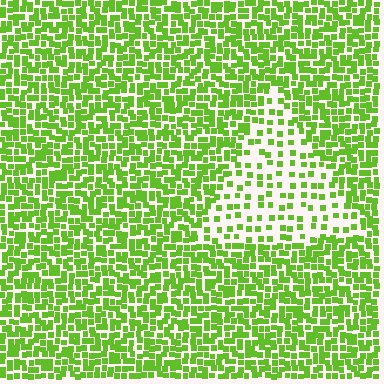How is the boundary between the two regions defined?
The boundary is defined by a change in element density (approximately 2.5x ratio). All elements are the same color, size, and shape.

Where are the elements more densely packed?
The elements are more densely packed outside the triangle boundary.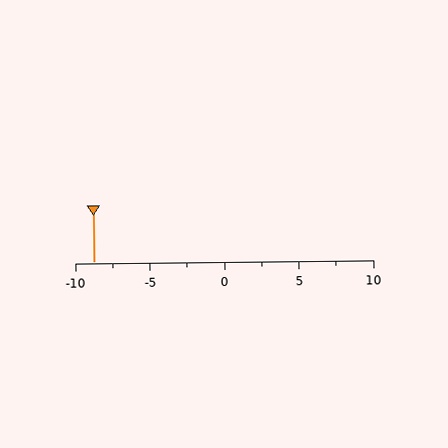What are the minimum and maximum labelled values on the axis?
The axis runs from -10 to 10.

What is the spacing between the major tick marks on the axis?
The major ticks are spaced 5 apart.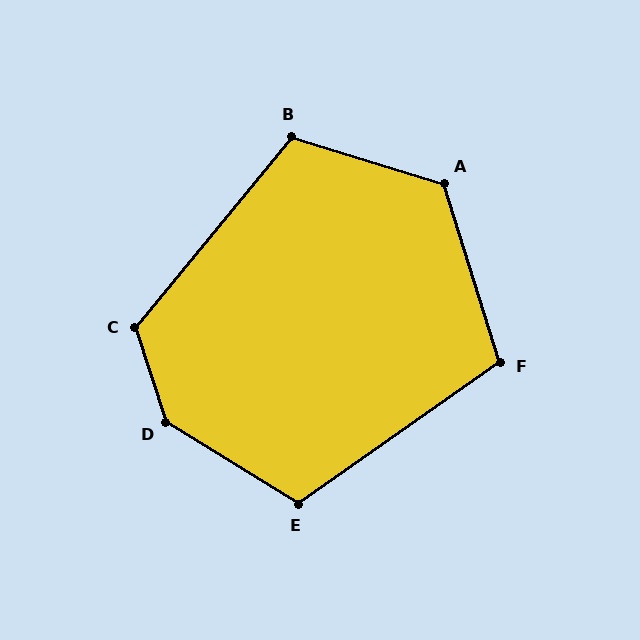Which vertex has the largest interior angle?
D, at approximately 139 degrees.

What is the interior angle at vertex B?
Approximately 113 degrees (obtuse).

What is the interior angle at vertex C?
Approximately 123 degrees (obtuse).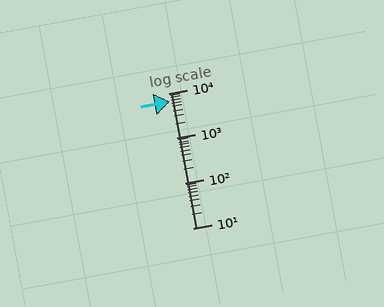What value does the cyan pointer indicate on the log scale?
The pointer indicates approximately 6400.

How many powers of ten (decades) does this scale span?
The scale spans 3 decades, from 10 to 10000.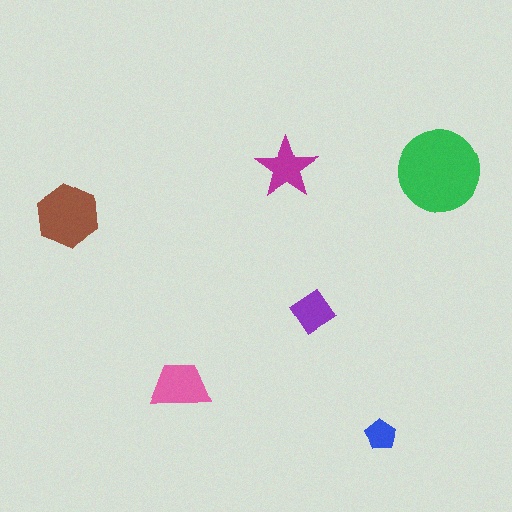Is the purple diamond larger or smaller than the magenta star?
Smaller.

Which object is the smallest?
The blue pentagon.